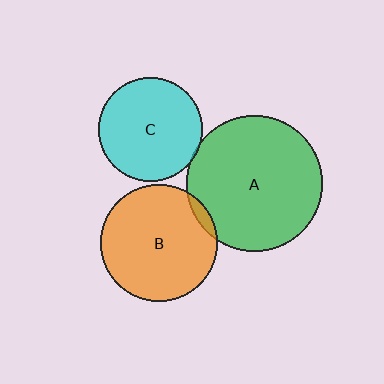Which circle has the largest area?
Circle A (green).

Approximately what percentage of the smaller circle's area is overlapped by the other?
Approximately 5%.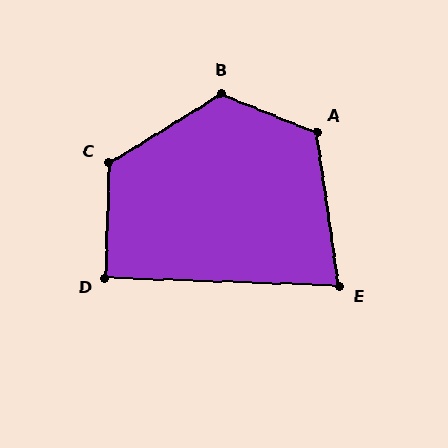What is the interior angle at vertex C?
Approximately 123 degrees (obtuse).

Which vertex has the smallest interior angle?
E, at approximately 80 degrees.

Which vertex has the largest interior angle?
B, at approximately 126 degrees.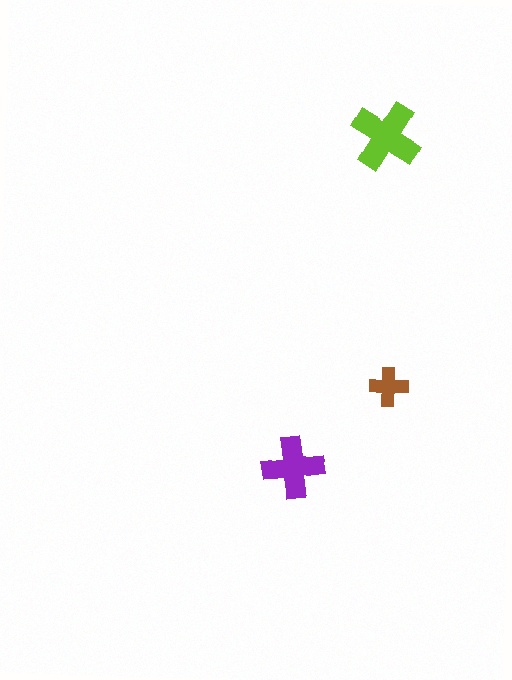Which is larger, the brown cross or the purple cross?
The purple one.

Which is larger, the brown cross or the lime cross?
The lime one.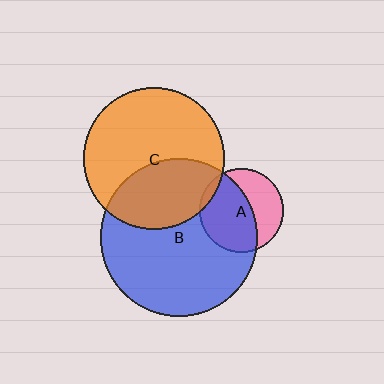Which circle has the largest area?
Circle B (blue).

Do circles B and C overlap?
Yes.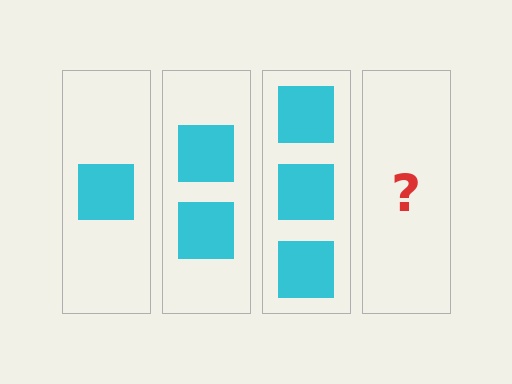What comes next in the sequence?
The next element should be 4 squares.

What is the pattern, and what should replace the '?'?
The pattern is that each step adds one more square. The '?' should be 4 squares.